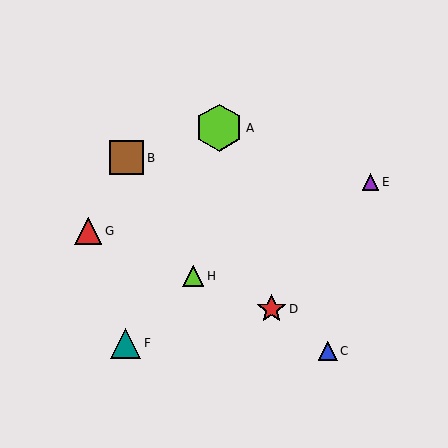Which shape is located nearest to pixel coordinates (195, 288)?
The lime triangle (labeled H) at (193, 276) is nearest to that location.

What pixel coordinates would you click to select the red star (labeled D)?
Click at (271, 309) to select the red star D.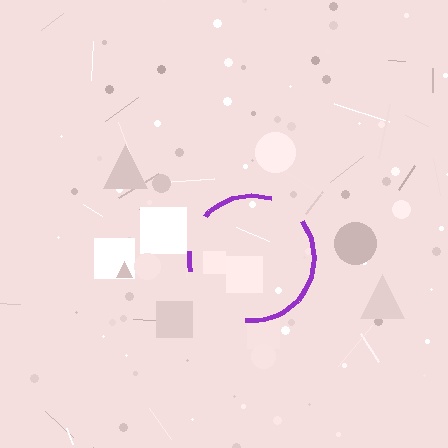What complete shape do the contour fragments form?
The contour fragments form a circle.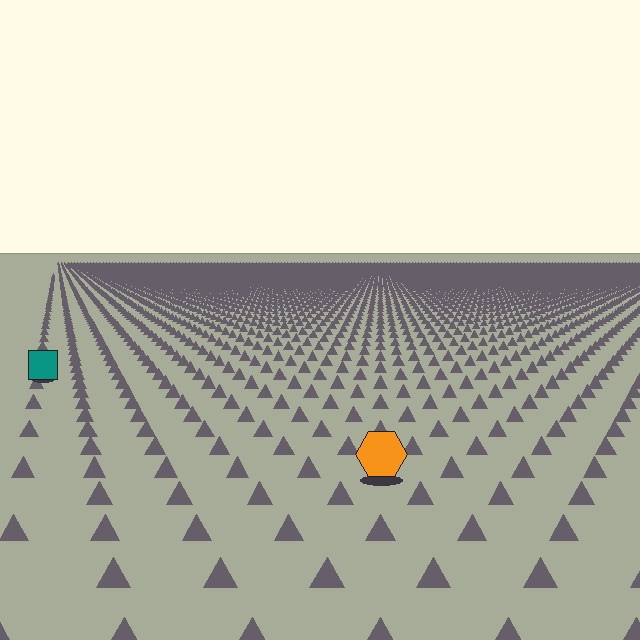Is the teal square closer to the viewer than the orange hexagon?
No. The orange hexagon is closer — you can tell from the texture gradient: the ground texture is coarser near it.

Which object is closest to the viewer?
The orange hexagon is closest. The texture marks near it are larger and more spread out.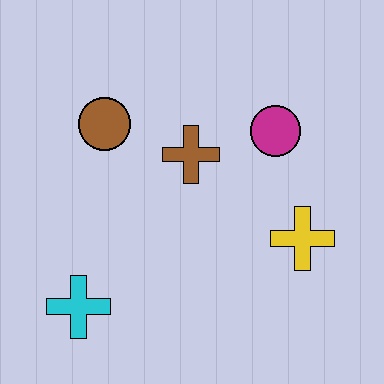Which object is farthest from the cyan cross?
The magenta circle is farthest from the cyan cross.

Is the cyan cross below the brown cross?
Yes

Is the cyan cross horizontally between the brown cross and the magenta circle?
No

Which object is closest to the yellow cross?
The magenta circle is closest to the yellow cross.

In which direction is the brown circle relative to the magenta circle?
The brown circle is to the left of the magenta circle.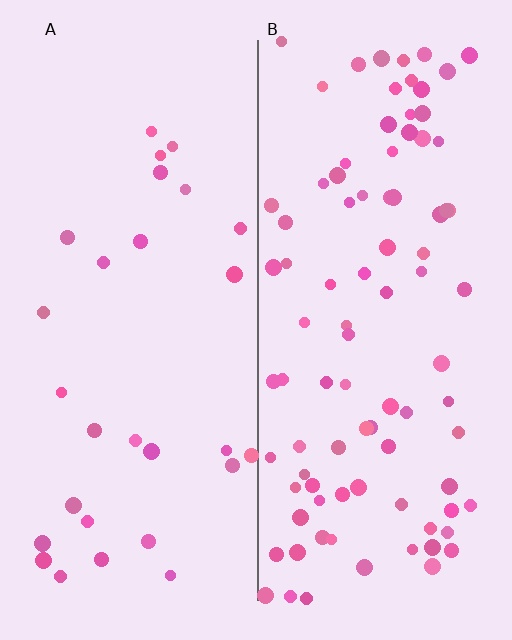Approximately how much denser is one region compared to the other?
Approximately 3.2× — region B over region A.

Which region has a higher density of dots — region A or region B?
B (the right).